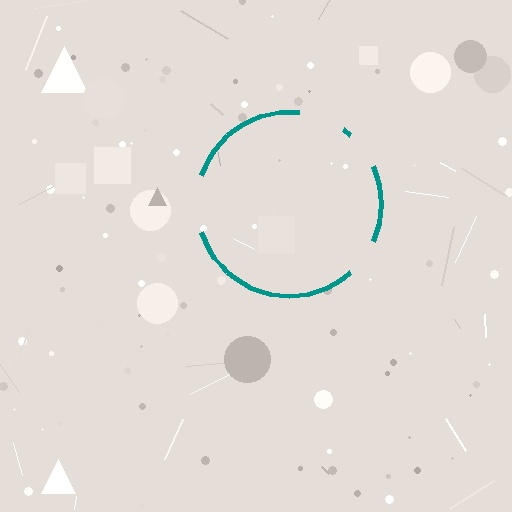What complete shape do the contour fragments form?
The contour fragments form a circle.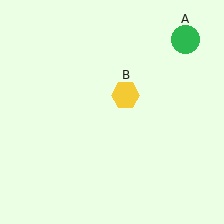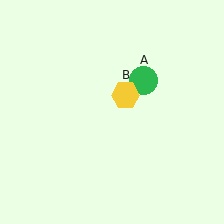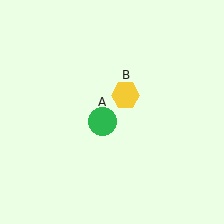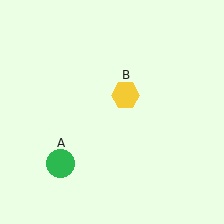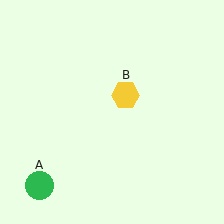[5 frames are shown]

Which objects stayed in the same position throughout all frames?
Yellow hexagon (object B) remained stationary.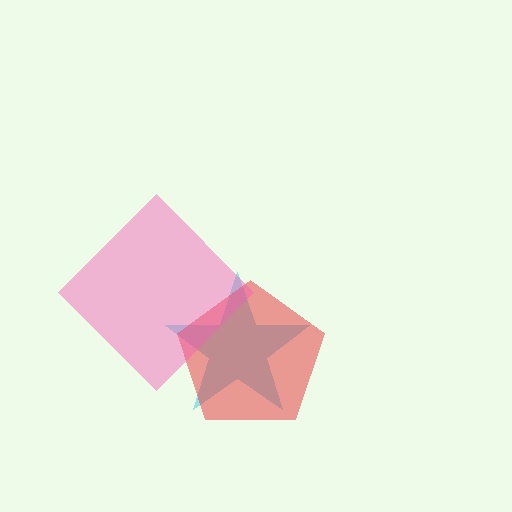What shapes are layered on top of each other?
The layered shapes are: a cyan star, a red pentagon, a pink diamond.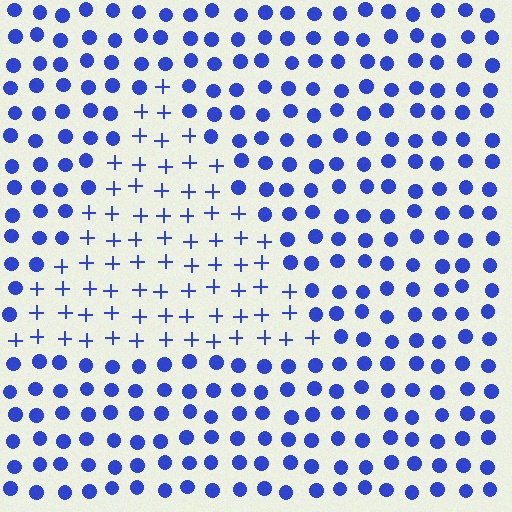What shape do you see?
I see a triangle.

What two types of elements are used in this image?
The image uses plus signs inside the triangle region and circles outside it.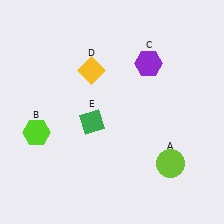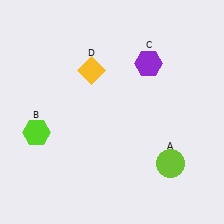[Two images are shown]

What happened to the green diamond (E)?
The green diamond (E) was removed in Image 2. It was in the bottom-left area of Image 1.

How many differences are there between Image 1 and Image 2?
There is 1 difference between the two images.